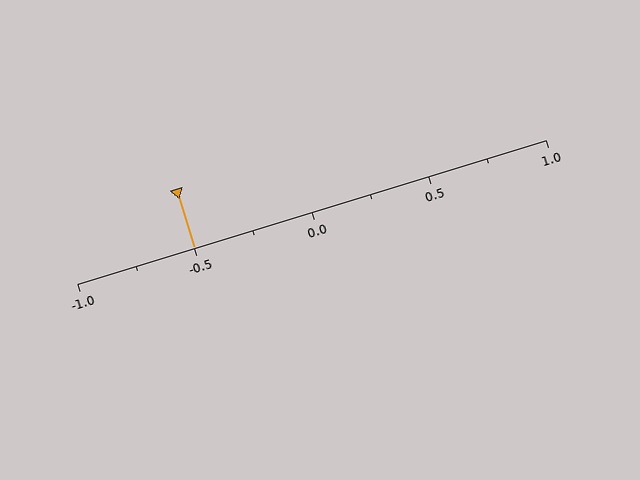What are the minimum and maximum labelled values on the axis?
The axis runs from -1.0 to 1.0.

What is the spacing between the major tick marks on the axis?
The major ticks are spaced 0.5 apart.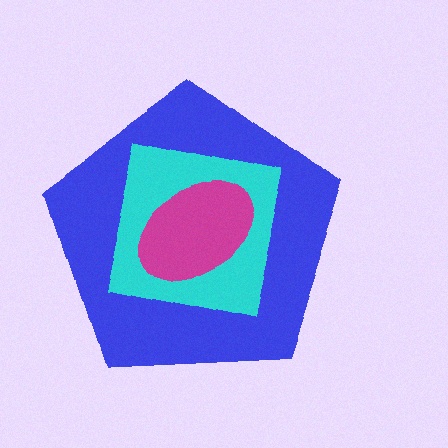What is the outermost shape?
The blue pentagon.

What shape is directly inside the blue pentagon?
The cyan square.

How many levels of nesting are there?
3.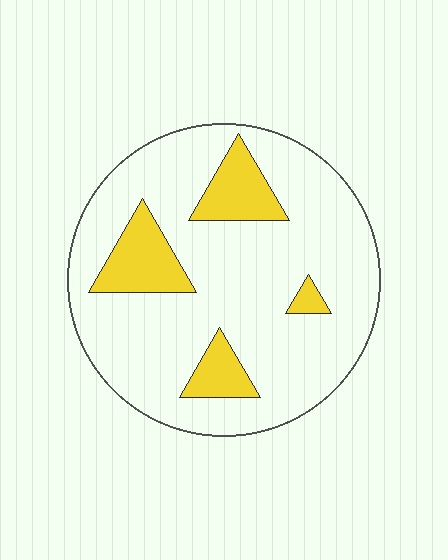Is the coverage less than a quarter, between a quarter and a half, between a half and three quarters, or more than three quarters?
Less than a quarter.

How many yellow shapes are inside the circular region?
4.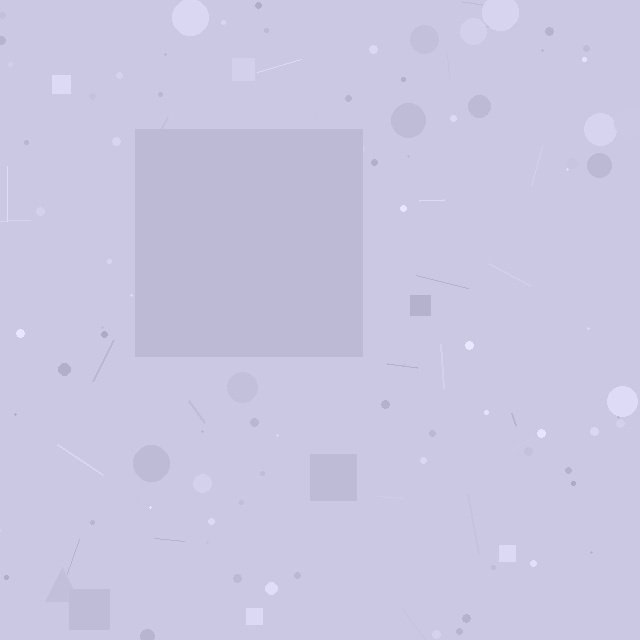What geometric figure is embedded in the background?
A square is embedded in the background.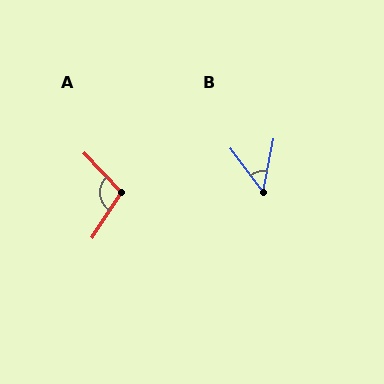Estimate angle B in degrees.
Approximately 48 degrees.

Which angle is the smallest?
B, at approximately 48 degrees.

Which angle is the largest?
A, at approximately 105 degrees.